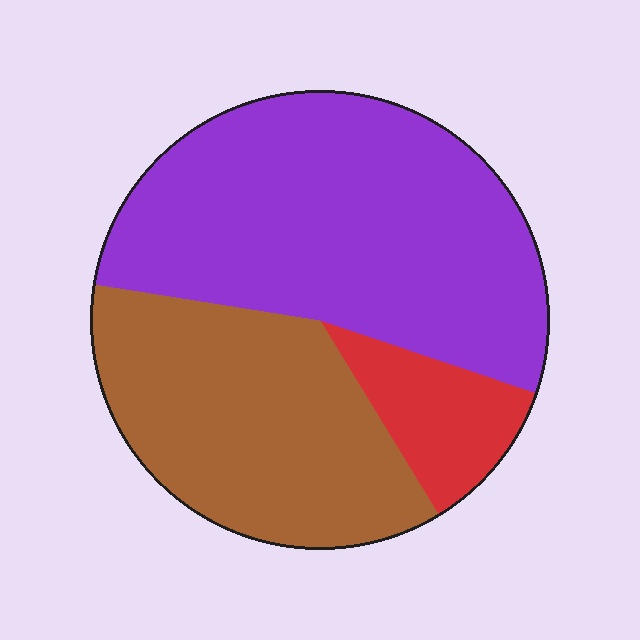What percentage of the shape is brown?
Brown covers roughly 35% of the shape.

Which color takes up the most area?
Purple, at roughly 55%.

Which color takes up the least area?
Red, at roughly 10%.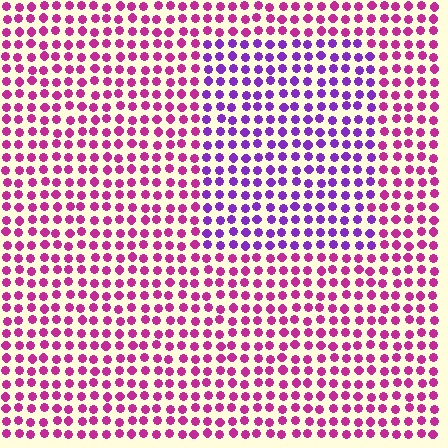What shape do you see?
I see a rectangle.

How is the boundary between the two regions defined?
The boundary is defined purely by a slight shift in hue (about 41 degrees). Spacing, size, and orientation are identical on both sides.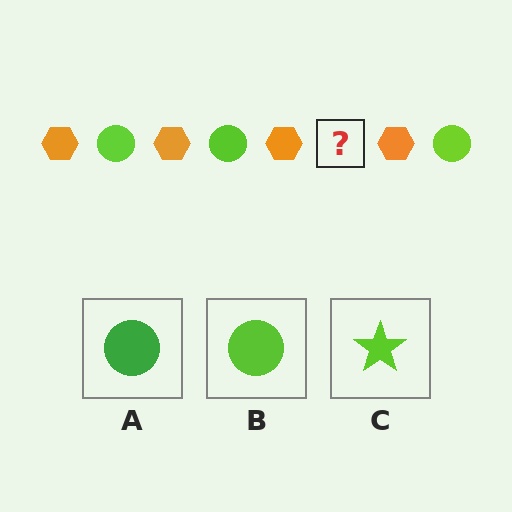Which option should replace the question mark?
Option B.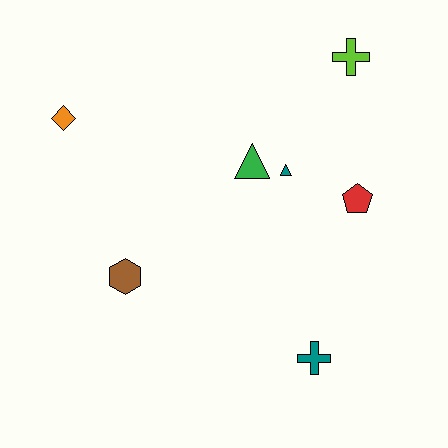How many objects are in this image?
There are 7 objects.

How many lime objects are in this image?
There is 1 lime object.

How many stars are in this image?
There are no stars.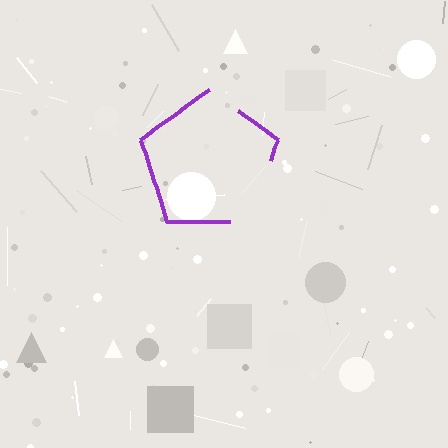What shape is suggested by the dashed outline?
The dashed outline suggests a pentagon.